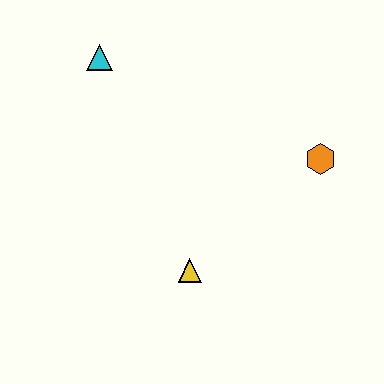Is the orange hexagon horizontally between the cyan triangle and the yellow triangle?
No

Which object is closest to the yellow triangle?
The orange hexagon is closest to the yellow triangle.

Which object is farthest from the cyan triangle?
The orange hexagon is farthest from the cyan triangle.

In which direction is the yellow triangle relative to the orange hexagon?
The yellow triangle is to the left of the orange hexagon.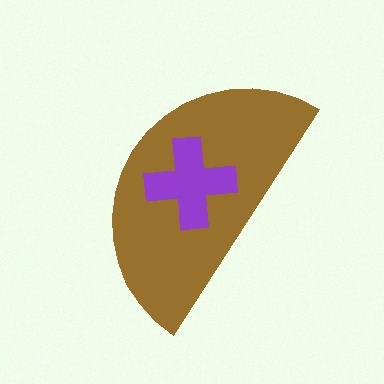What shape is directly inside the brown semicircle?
The purple cross.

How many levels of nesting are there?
2.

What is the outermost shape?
The brown semicircle.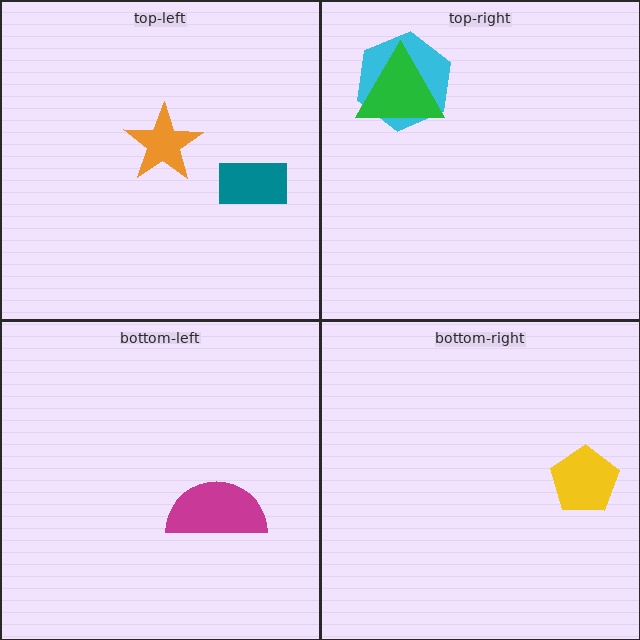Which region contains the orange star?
The top-left region.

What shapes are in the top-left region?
The teal rectangle, the orange star.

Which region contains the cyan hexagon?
The top-right region.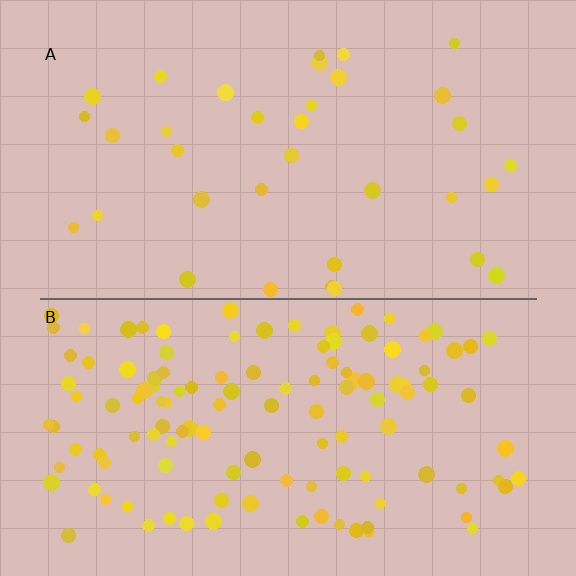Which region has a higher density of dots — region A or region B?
B (the bottom).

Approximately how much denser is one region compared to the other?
Approximately 3.5× — region B over region A.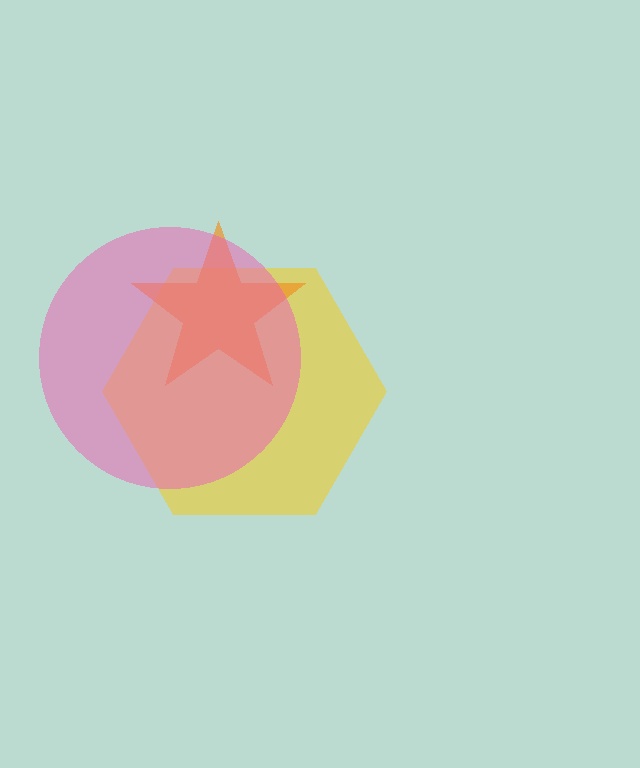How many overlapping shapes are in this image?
There are 3 overlapping shapes in the image.